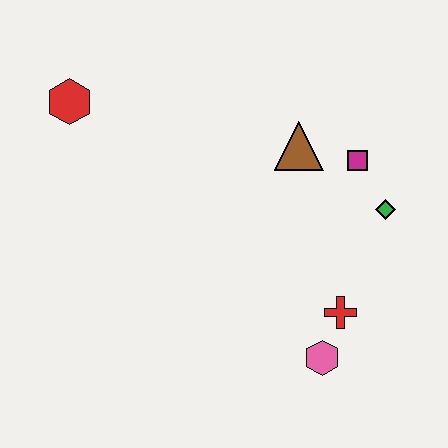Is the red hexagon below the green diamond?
No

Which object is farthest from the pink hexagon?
The red hexagon is farthest from the pink hexagon.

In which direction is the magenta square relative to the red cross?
The magenta square is above the red cross.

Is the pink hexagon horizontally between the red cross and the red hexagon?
Yes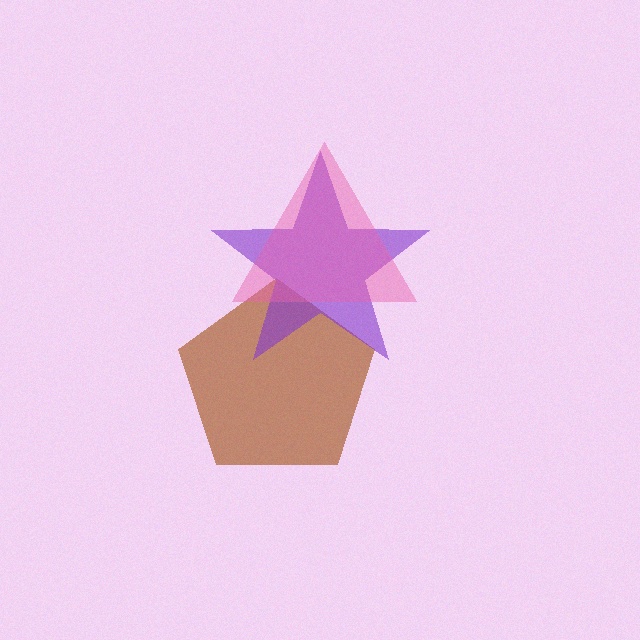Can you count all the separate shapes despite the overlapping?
Yes, there are 3 separate shapes.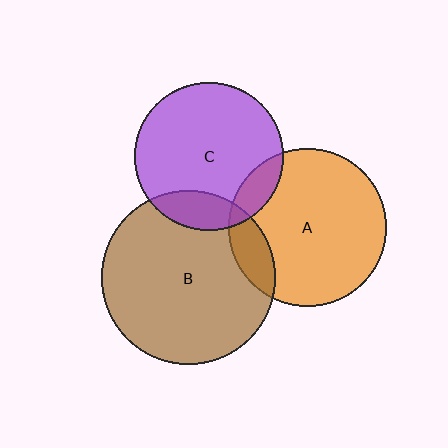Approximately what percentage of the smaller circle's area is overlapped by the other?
Approximately 10%.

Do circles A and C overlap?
Yes.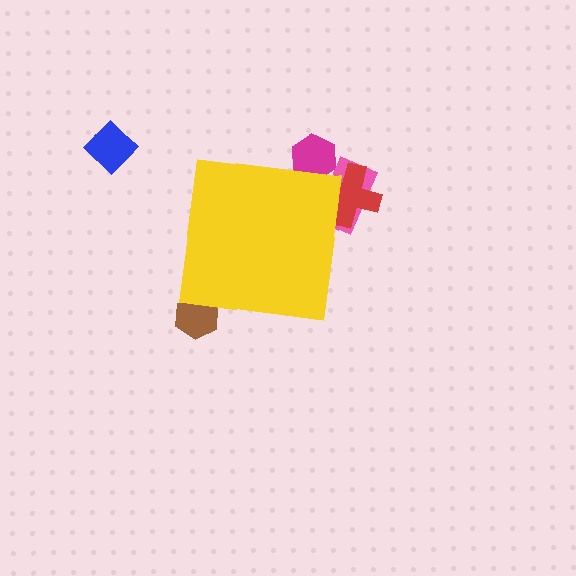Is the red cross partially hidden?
Yes, the red cross is partially hidden behind the yellow square.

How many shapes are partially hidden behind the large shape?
4 shapes are partially hidden.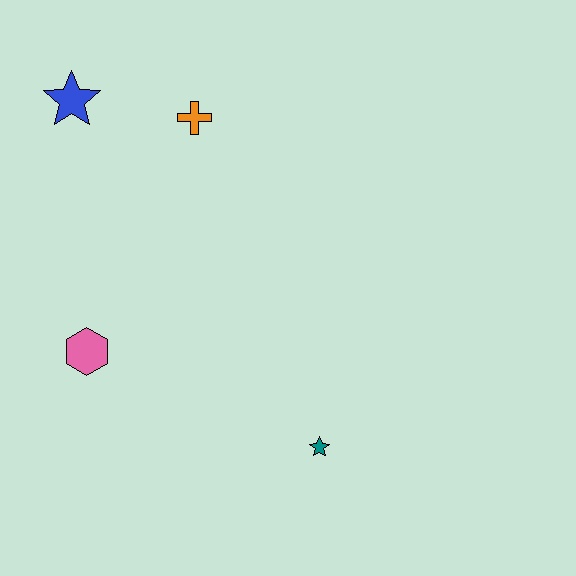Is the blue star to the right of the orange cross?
No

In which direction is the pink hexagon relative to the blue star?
The pink hexagon is below the blue star.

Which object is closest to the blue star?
The orange cross is closest to the blue star.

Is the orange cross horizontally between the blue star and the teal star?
Yes